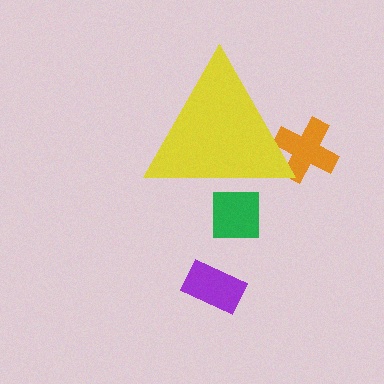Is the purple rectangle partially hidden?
No, the purple rectangle is fully visible.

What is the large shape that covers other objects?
A yellow triangle.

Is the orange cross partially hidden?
Yes, the orange cross is partially hidden behind the yellow triangle.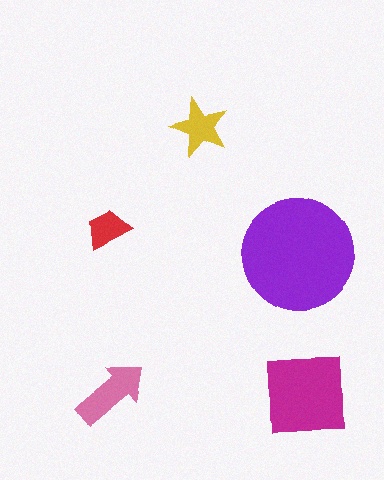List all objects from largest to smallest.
The purple circle, the magenta square, the pink arrow, the yellow star, the red trapezoid.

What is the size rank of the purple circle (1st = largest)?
1st.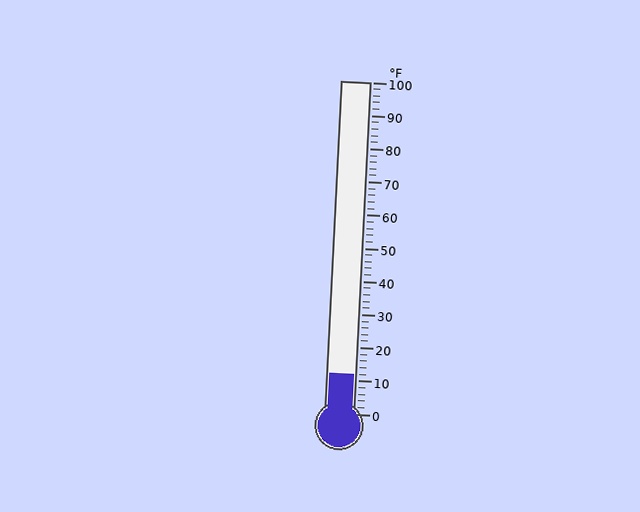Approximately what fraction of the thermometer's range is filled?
The thermometer is filled to approximately 10% of its range.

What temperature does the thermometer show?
The thermometer shows approximately 12°F.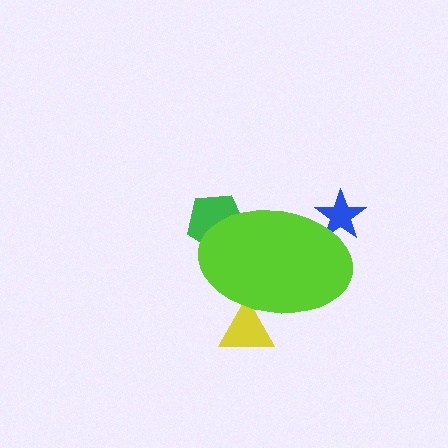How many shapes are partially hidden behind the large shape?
3 shapes are partially hidden.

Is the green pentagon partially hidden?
Yes, the green pentagon is partially hidden behind the lime ellipse.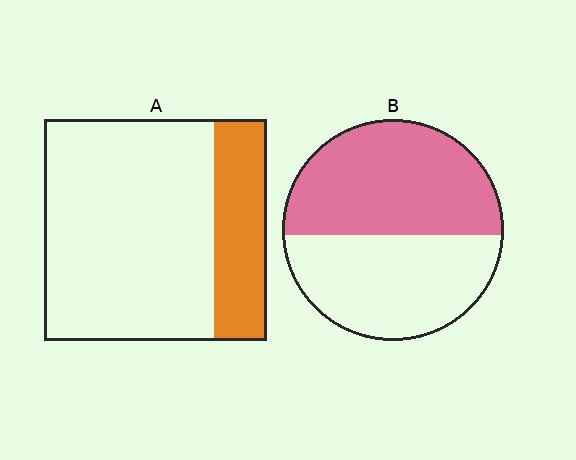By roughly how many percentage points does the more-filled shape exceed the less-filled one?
By roughly 30 percentage points (B over A).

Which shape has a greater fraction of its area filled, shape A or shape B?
Shape B.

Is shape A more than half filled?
No.